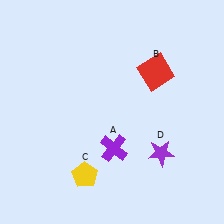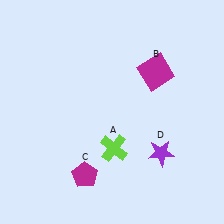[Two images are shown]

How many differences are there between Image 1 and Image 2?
There are 3 differences between the two images.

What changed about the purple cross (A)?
In Image 1, A is purple. In Image 2, it changed to lime.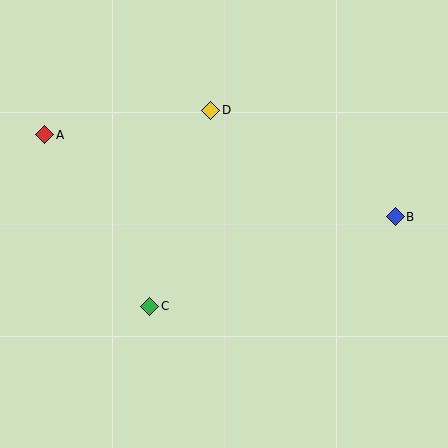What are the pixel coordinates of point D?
Point D is at (211, 110).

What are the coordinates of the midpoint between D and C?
The midpoint between D and C is at (180, 208).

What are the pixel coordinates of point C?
Point C is at (150, 306).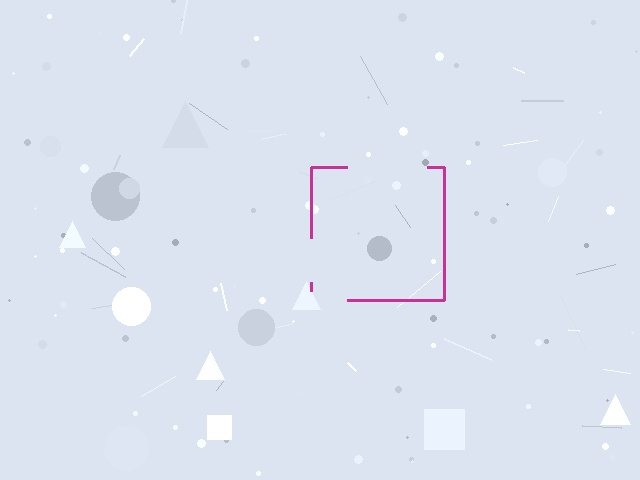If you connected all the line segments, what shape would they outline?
They would outline a square.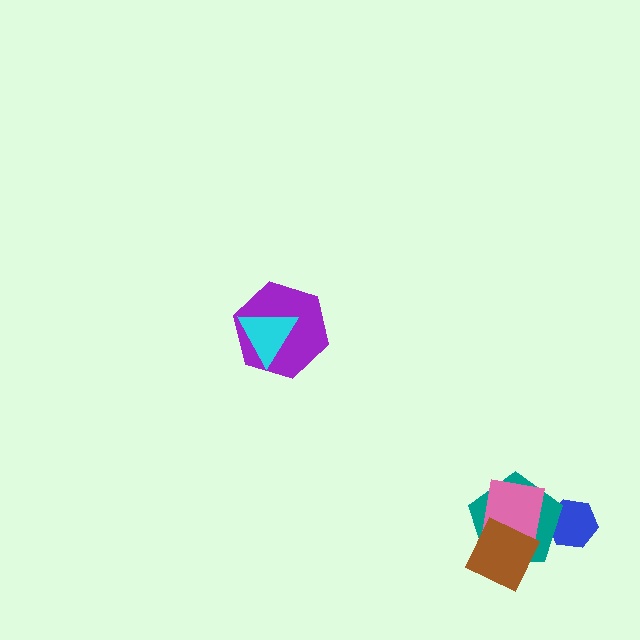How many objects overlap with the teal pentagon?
3 objects overlap with the teal pentagon.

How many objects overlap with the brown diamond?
2 objects overlap with the brown diamond.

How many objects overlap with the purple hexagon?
1 object overlaps with the purple hexagon.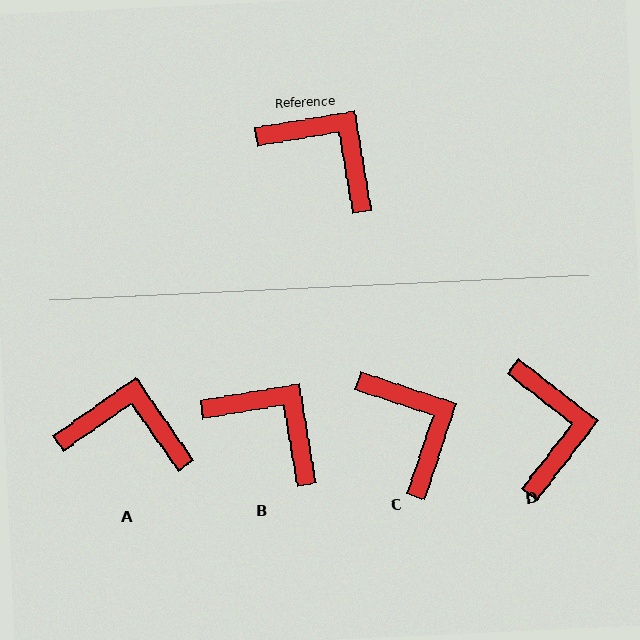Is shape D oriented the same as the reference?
No, it is off by about 47 degrees.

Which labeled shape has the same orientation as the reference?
B.